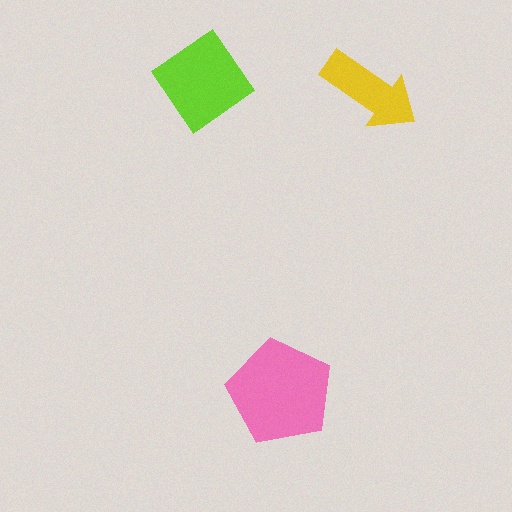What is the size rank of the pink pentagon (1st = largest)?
1st.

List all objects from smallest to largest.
The yellow arrow, the lime diamond, the pink pentagon.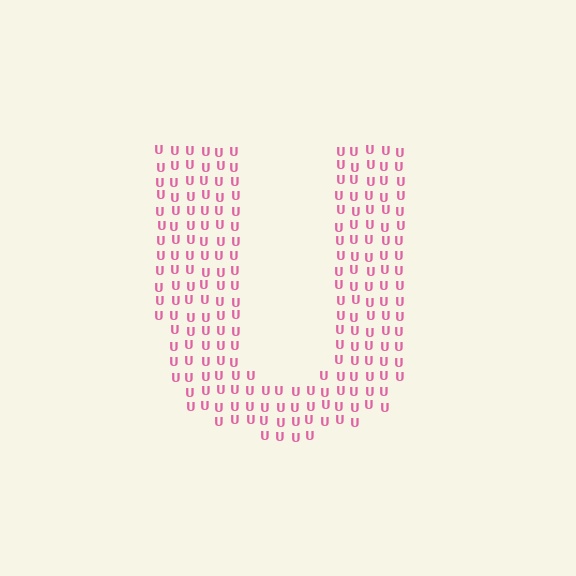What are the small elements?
The small elements are letter U's.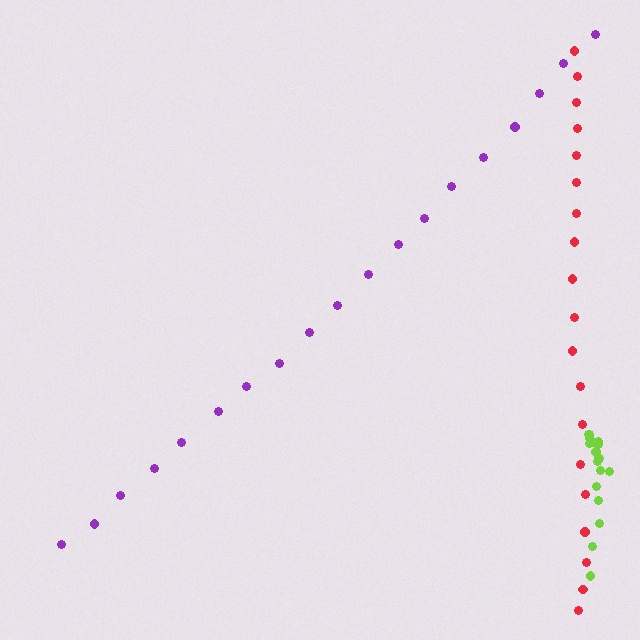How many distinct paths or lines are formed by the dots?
There are 3 distinct paths.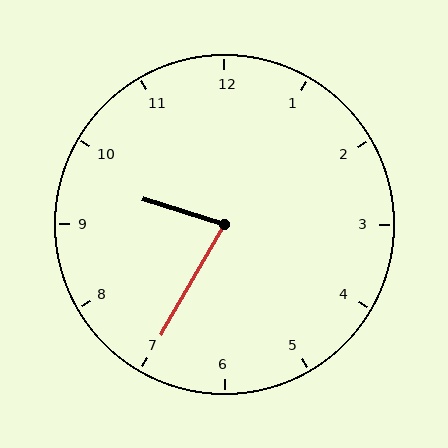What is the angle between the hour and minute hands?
Approximately 78 degrees.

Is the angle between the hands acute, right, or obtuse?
It is acute.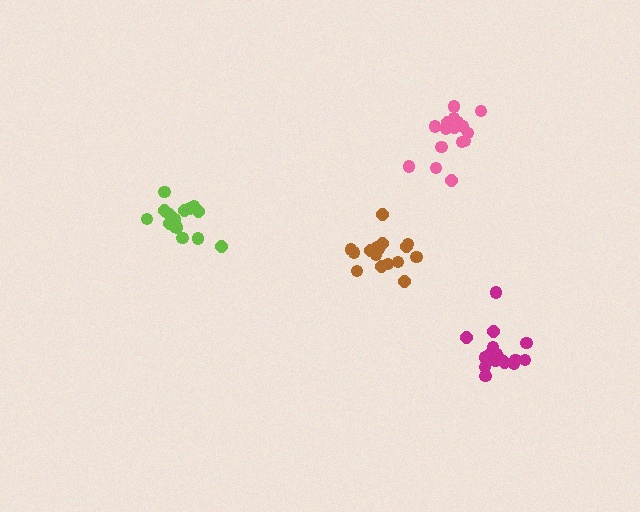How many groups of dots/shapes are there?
There are 4 groups.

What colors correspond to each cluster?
The clusters are colored: lime, pink, magenta, brown.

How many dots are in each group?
Group 1: 15 dots, Group 2: 18 dots, Group 3: 16 dots, Group 4: 16 dots (65 total).